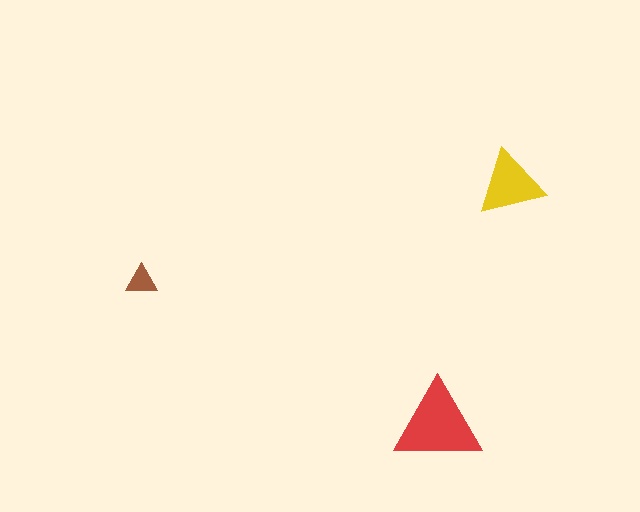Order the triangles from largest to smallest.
the red one, the yellow one, the brown one.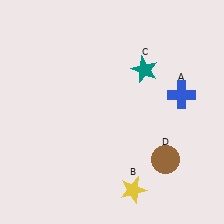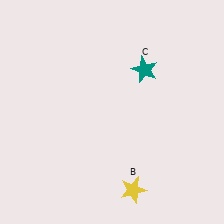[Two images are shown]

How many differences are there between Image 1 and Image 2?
There are 2 differences between the two images.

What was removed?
The brown circle (D), the blue cross (A) were removed in Image 2.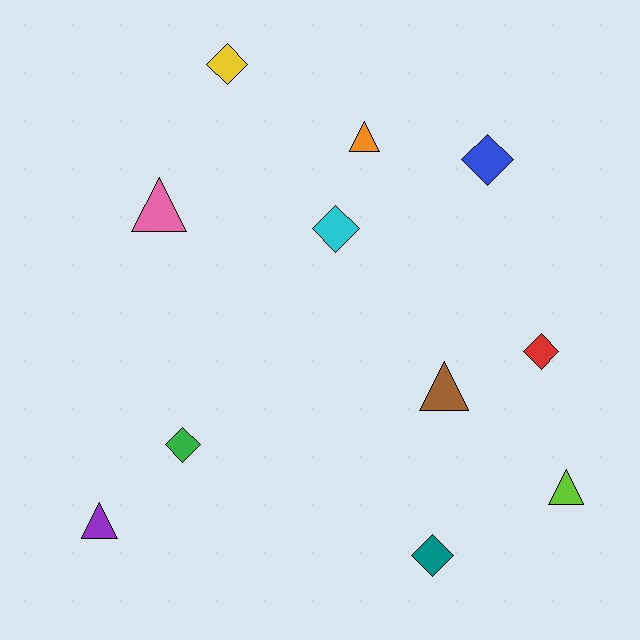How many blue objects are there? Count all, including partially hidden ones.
There is 1 blue object.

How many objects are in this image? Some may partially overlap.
There are 11 objects.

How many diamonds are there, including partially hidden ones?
There are 6 diamonds.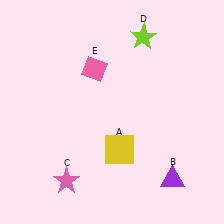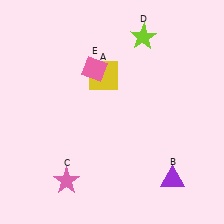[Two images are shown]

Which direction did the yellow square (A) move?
The yellow square (A) moved up.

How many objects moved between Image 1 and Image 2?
1 object moved between the two images.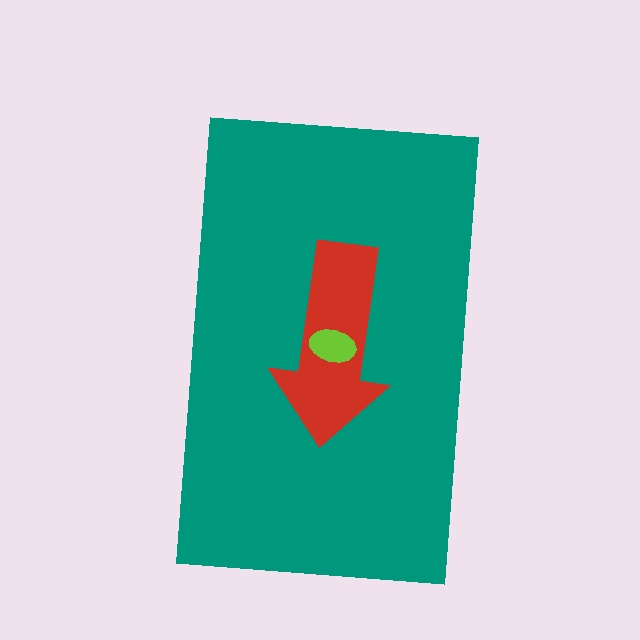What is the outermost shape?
The teal rectangle.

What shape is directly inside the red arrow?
The lime ellipse.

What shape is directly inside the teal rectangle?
The red arrow.